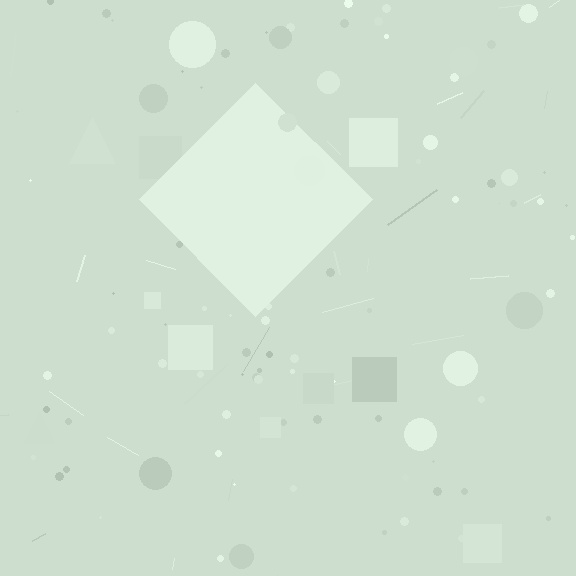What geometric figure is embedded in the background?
A diamond is embedded in the background.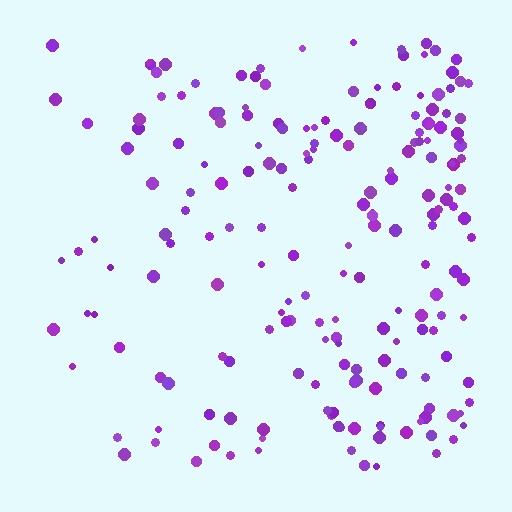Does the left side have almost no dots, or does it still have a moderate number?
Still a moderate number, just noticeably fewer than the right.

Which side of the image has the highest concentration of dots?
The right.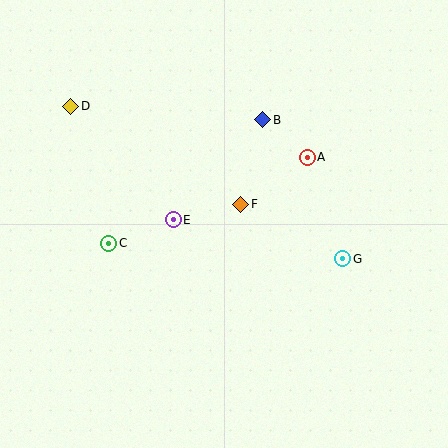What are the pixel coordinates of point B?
Point B is at (263, 120).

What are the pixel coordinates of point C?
Point C is at (109, 243).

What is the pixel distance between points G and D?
The distance between G and D is 312 pixels.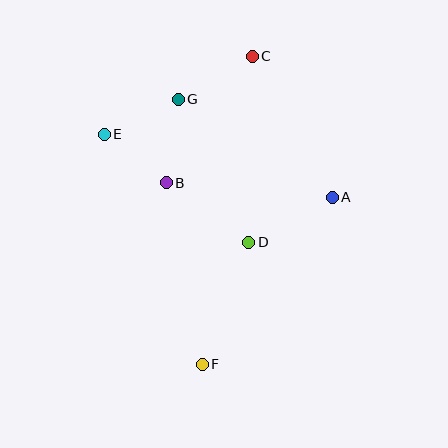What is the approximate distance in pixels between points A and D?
The distance between A and D is approximately 95 pixels.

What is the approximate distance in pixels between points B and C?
The distance between B and C is approximately 153 pixels.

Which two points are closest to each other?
Points B and E are closest to each other.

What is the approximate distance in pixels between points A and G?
The distance between A and G is approximately 182 pixels.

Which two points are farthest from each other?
Points C and F are farthest from each other.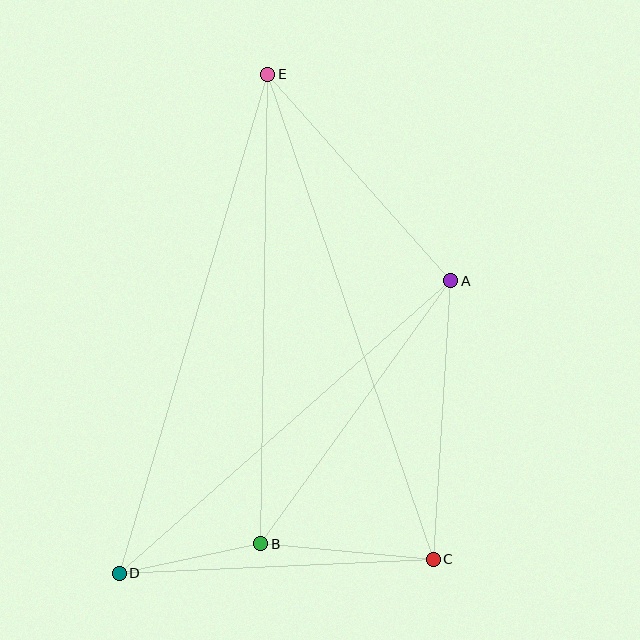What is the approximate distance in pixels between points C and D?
The distance between C and D is approximately 314 pixels.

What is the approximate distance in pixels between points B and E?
The distance between B and E is approximately 469 pixels.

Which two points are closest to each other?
Points B and D are closest to each other.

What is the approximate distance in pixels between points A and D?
The distance between A and D is approximately 442 pixels.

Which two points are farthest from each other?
Points D and E are farthest from each other.